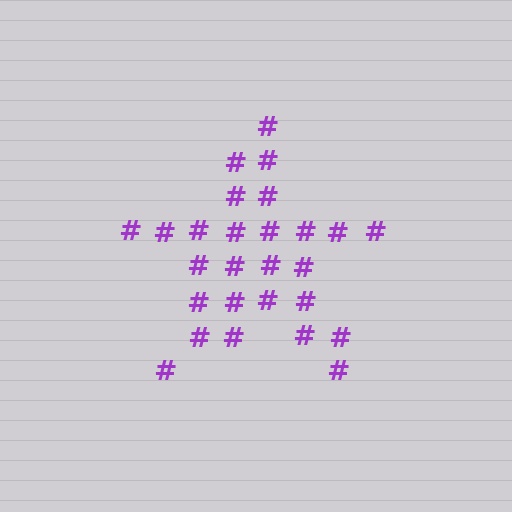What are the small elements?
The small elements are hash symbols.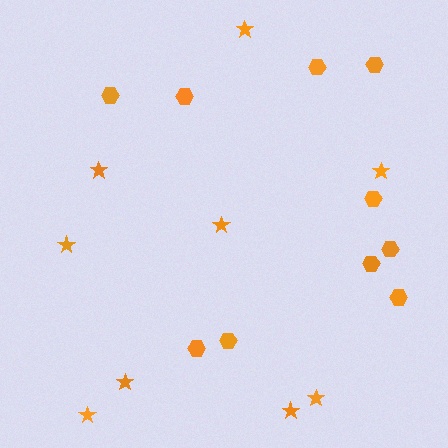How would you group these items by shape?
There are 2 groups: one group of stars (9) and one group of hexagons (10).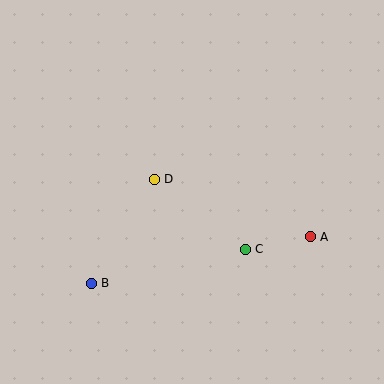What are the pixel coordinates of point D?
Point D is at (154, 179).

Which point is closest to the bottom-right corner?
Point A is closest to the bottom-right corner.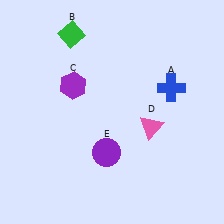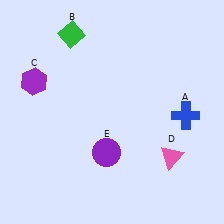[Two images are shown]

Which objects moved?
The objects that moved are: the blue cross (A), the purple hexagon (C), the pink triangle (D).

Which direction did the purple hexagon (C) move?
The purple hexagon (C) moved left.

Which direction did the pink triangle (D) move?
The pink triangle (D) moved down.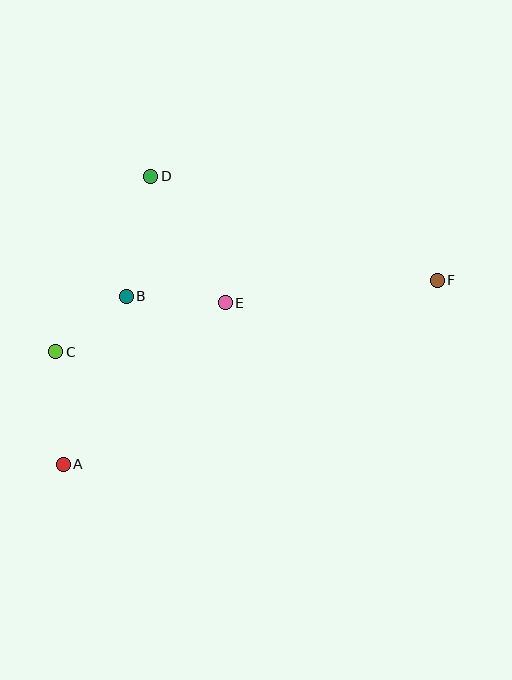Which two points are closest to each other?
Points B and C are closest to each other.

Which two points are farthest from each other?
Points A and F are farthest from each other.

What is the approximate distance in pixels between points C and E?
The distance between C and E is approximately 177 pixels.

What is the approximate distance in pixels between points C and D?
The distance between C and D is approximately 200 pixels.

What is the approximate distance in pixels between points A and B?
The distance between A and B is approximately 179 pixels.